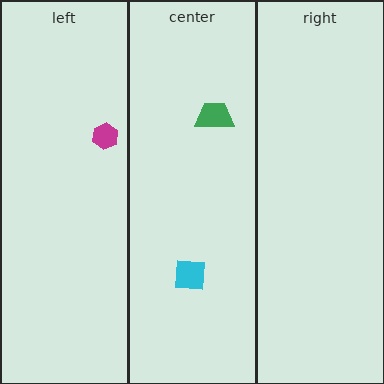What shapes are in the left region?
The magenta hexagon.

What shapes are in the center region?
The cyan square, the green trapezoid.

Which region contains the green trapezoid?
The center region.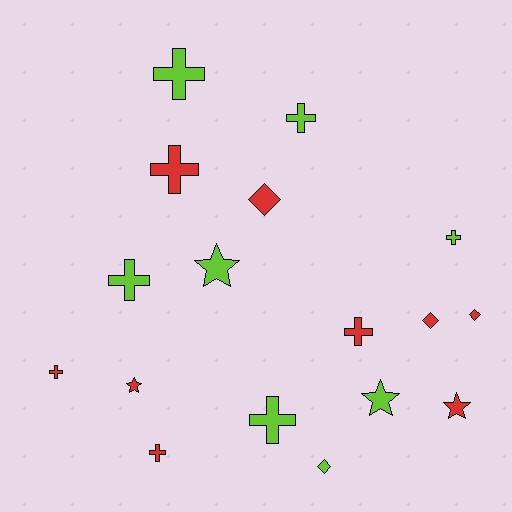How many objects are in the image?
There are 17 objects.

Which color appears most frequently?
Red, with 9 objects.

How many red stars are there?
There are 2 red stars.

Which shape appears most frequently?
Cross, with 9 objects.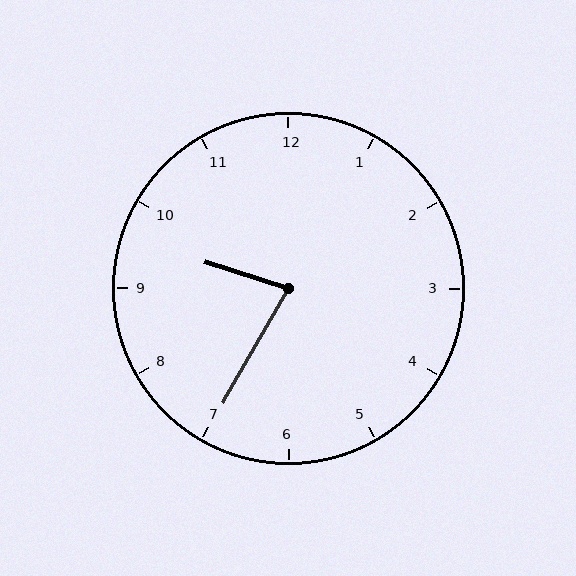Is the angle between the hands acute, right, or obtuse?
It is acute.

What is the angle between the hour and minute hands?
Approximately 78 degrees.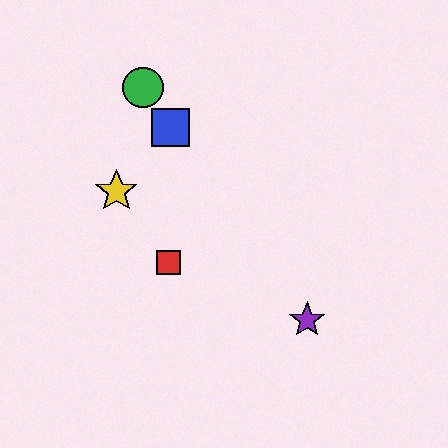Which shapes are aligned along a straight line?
The blue square, the green circle, the purple star are aligned along a straight line.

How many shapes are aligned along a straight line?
3 shapes (the blue square, the green circle, the purple star) are aligned along a straight line.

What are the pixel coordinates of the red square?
The red square is at (169, 263).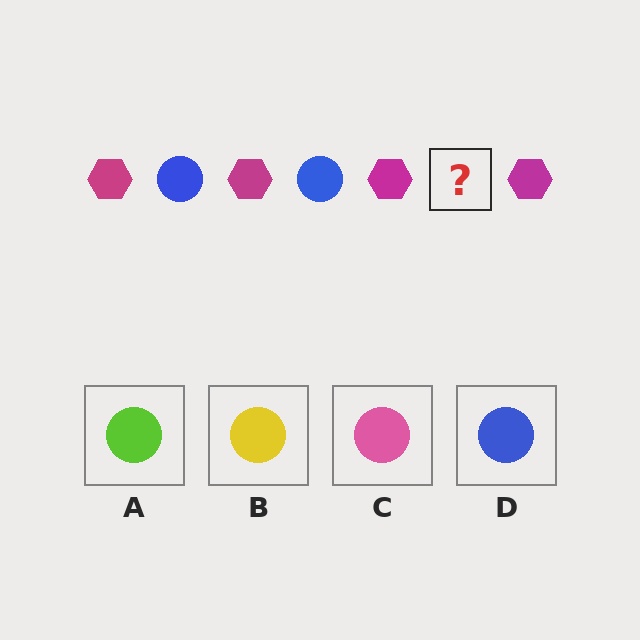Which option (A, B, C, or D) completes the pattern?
D.